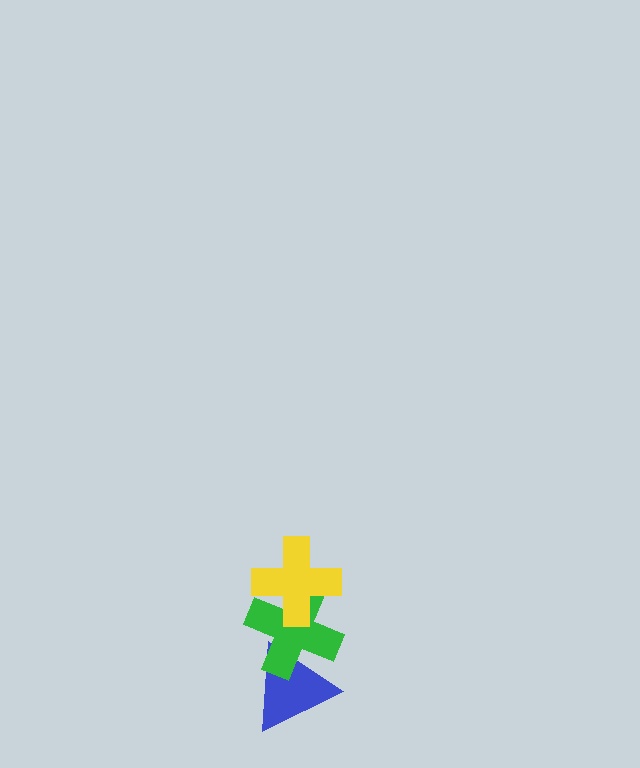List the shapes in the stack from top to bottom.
From top to bottom: the yellow cross, the green cross, the blue triangle.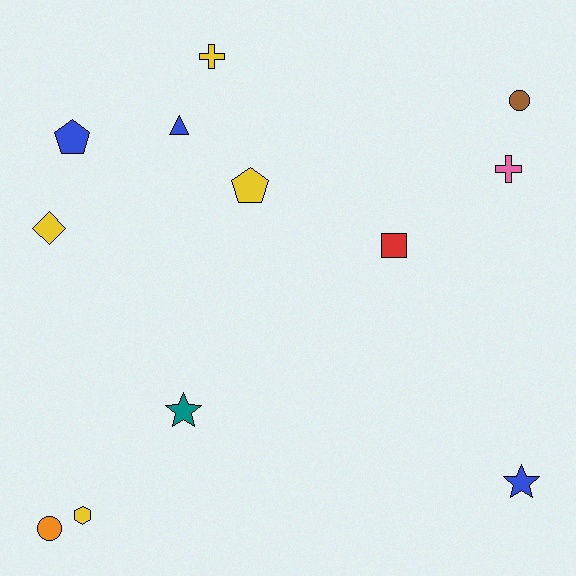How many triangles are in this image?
There is 1 triangle.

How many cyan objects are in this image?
There are no cyan objects.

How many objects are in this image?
There are 12 objects.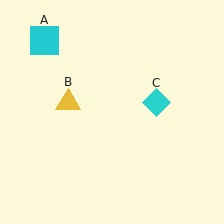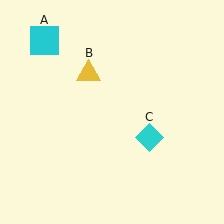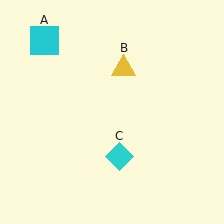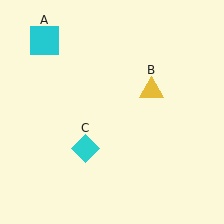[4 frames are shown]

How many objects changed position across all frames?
2 objects changed position: yellow triangle (object B), cyan diamond (object C).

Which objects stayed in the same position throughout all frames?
Cyan square (object A) remained stationary.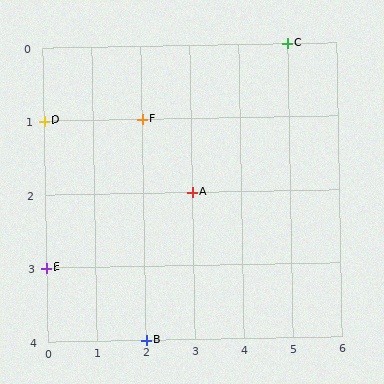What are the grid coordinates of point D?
Point D is at grid coordinates (0, 1).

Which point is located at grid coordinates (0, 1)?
Point D is at (0, 1).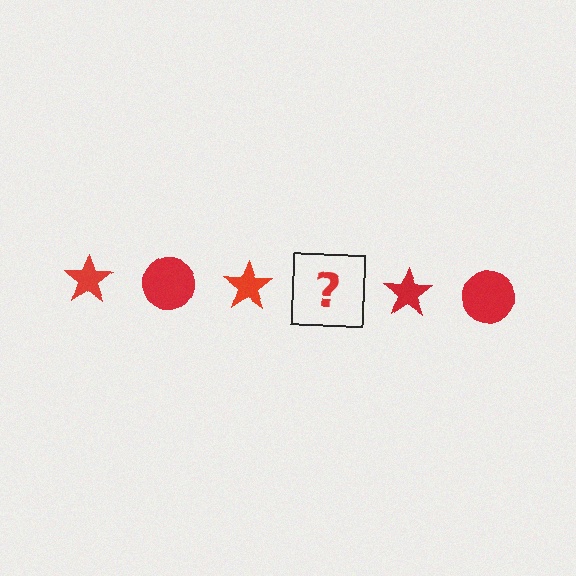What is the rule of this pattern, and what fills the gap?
The rule is that the pattern cycles through star, circle shapes in red. The gap should be filled with a red circle.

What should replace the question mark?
The question mark should be replaced with a red circle.